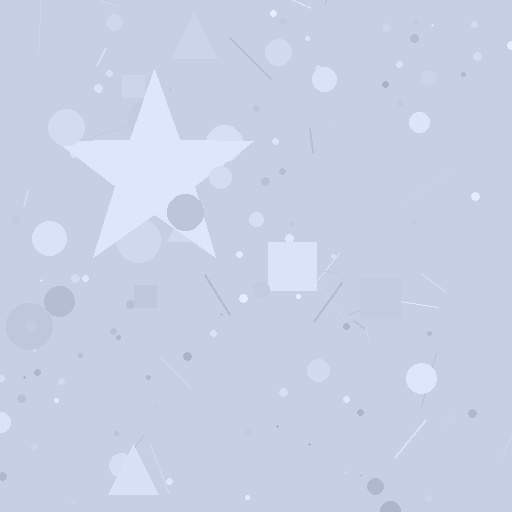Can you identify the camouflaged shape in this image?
The camouflaged shape is a star.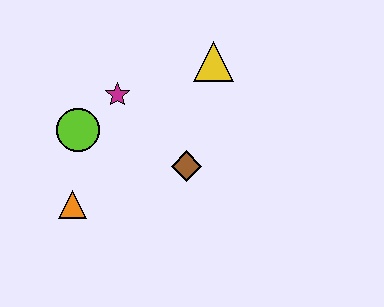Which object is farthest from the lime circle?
The yellow triangle is farthest from the lime circle.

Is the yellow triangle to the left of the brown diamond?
No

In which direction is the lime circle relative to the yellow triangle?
The lime circle is to the left of the yellow triangle.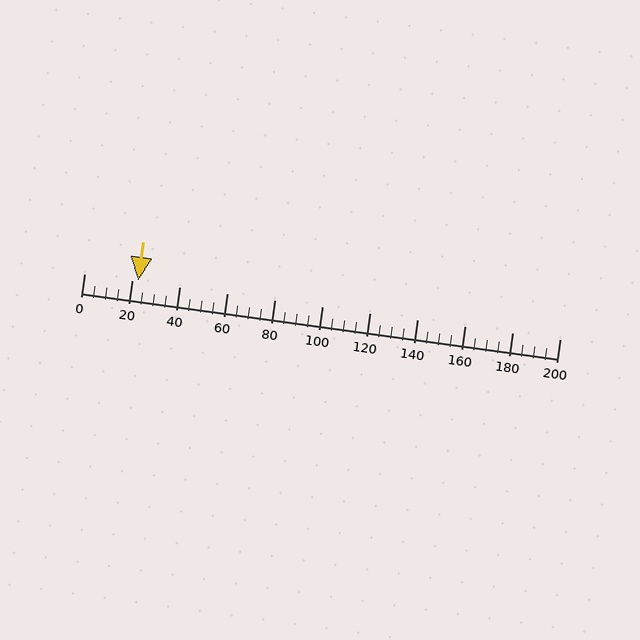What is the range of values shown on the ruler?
The ruler shows values from 0 to 200.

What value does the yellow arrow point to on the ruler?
The yellow arrow points to approximately 22.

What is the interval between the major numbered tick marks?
The major tick marks are spaced 20 units apart.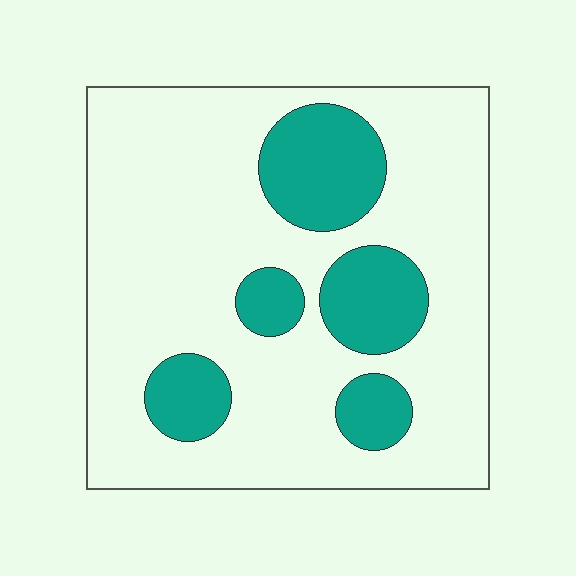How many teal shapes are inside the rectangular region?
5.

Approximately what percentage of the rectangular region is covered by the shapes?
Approximately 25%.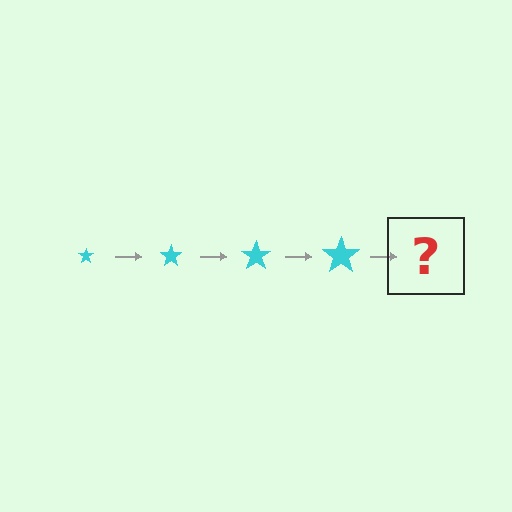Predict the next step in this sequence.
The next step is a cyan star, larger than the previous one.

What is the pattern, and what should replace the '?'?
The pattern is that the star gets progressively larger each step. The '?' should be a cyan star, larger than the previous one.